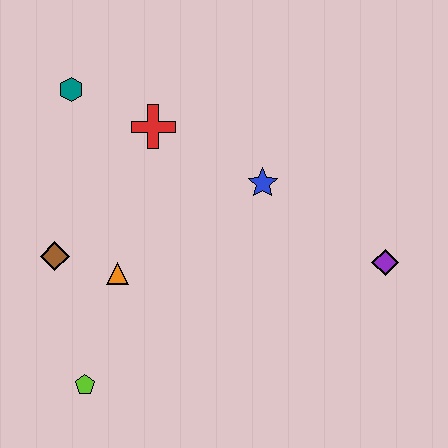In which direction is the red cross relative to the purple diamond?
The red cross is to the left of the purple diamond.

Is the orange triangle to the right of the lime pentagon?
Yes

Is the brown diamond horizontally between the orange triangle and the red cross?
No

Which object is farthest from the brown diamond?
The purple diamond is farthest from the brown diamond.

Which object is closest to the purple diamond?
The blue star is closest to the purple diamond.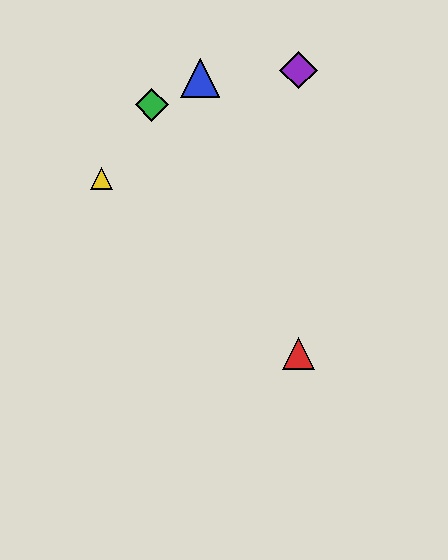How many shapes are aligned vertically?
2 shapes (the red triangle, the purple diamond) are aligned vertically.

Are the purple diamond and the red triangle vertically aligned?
Yes, both are at x≈298.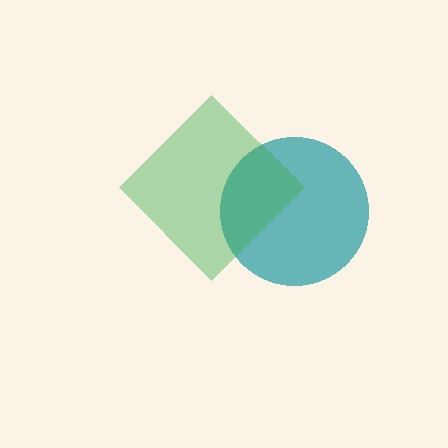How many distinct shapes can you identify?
There are 2 distinct shapes: a teal circle, a green diamond.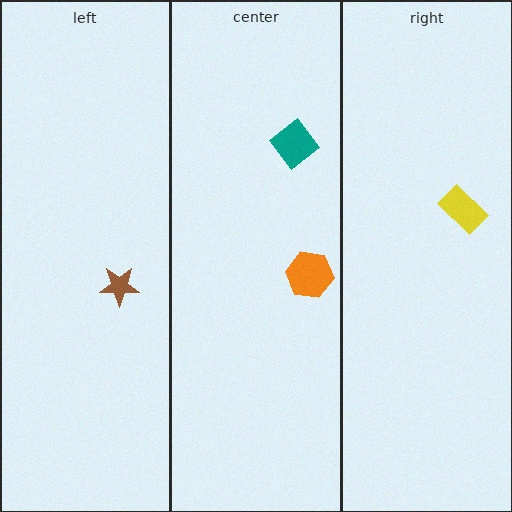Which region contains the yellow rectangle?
The right region.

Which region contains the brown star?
The left region.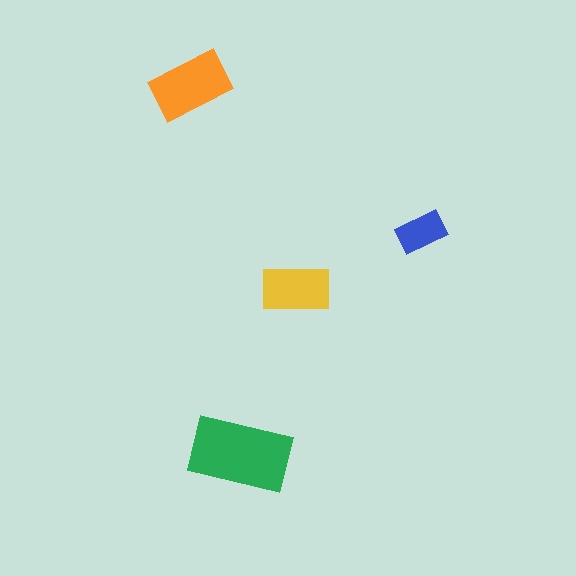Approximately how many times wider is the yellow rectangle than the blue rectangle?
About 1.5 times wider.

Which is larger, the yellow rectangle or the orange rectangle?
The orange one.